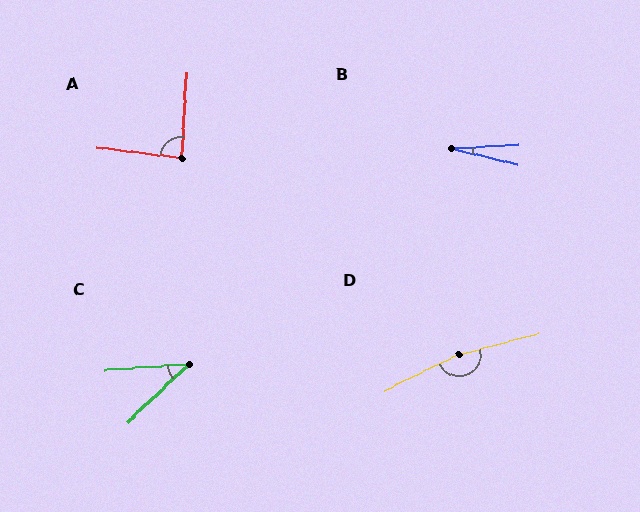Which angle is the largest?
D, at approximately 169 degrees.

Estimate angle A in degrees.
Approximately 86 degrees.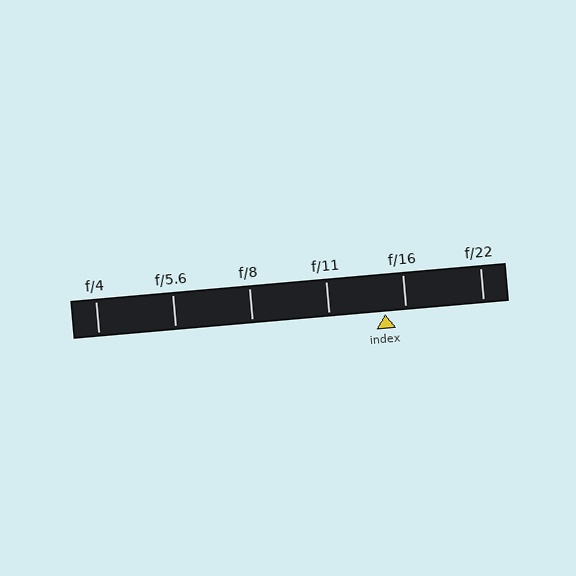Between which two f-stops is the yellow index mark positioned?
The index mark is between f/11 and f/16.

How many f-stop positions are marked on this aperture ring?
There are 6 f-stop positions marked.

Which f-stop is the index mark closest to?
The index mark is closest to f/16.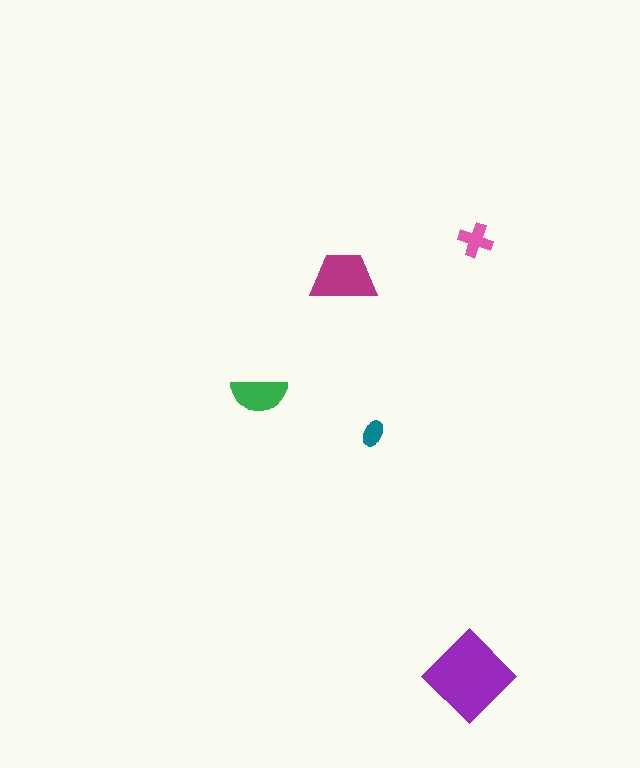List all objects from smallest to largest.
The teal ellipse, the pink cross, the green semicircle, the magenta trapezoid, the purple diamond.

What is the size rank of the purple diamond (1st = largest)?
1st.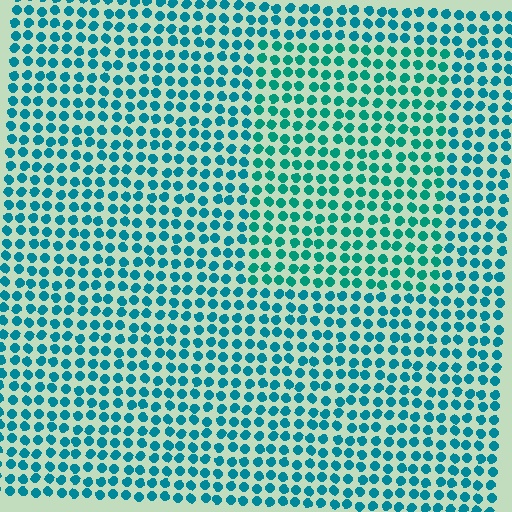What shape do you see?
I see a rectangle.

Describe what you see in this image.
The image is filled with small teal elements in a uniform arrangement. A rectangle-shaped region is visible where the elements are tinted to a slightly different hue, forming a subtle color boundary.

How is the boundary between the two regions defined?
The boundary is defined purely by a slight shift in hue (about 20 degrees). Spacing, size, and orientation are identical on both sides.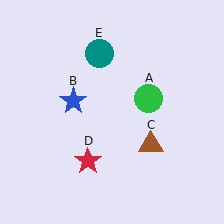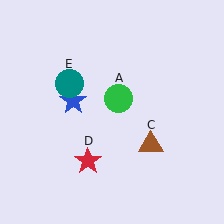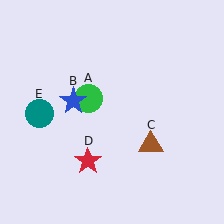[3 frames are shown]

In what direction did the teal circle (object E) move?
The teal circle (object E) moved down and to the left.